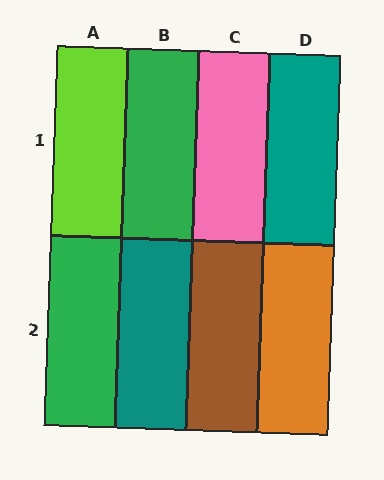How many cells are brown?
1 cell is brown.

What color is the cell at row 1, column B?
Green.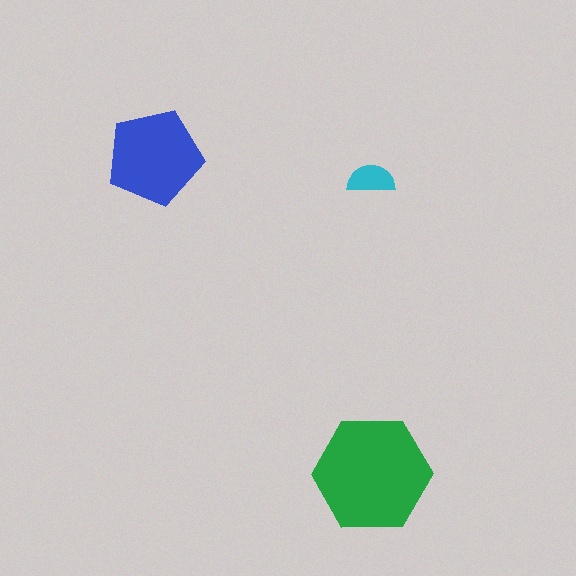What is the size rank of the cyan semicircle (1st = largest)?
3rd.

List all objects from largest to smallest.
The green hexagon, the blue pentagon, the cyan semicircle.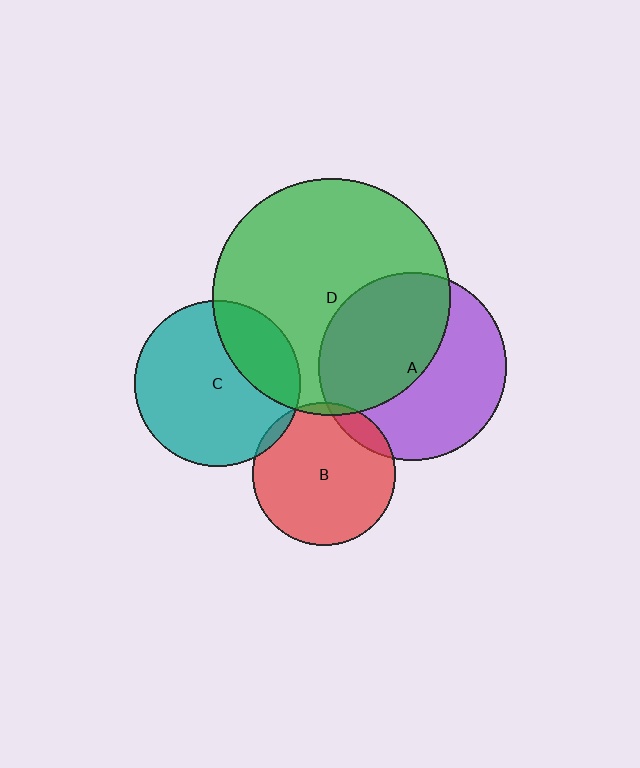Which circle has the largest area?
Circle D (green).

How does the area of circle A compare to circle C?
Approximately 1.3 times.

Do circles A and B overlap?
Yes.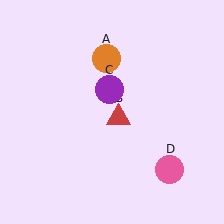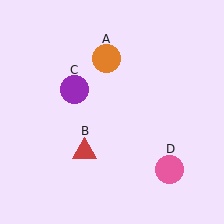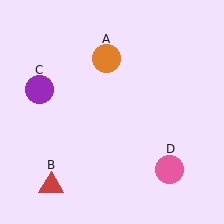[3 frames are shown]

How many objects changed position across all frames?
2 objects changed position: red triangle (object B), purple circle (object C).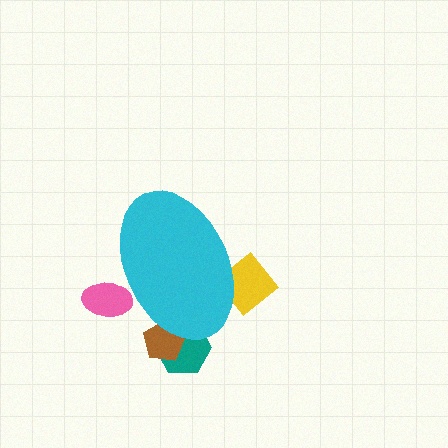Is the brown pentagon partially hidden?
Yes, the brown pentagon is partially hidden behind the cyan ellipse.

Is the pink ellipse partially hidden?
Yes, the pink ellipse is partially hidden behind the cyan ellipse.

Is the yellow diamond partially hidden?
Yes, the yellow diamond is partially hidden behind the cyan ellipse.